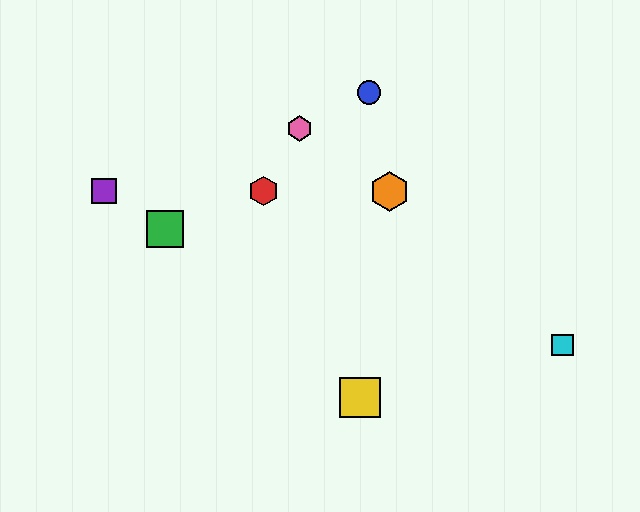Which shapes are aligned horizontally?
The red hexagon, the purple square, the orange hexagon are aligned horizontally.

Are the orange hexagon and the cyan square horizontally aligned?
No, the orange hexagon is at y≈191 and the cyan square is at y≈345.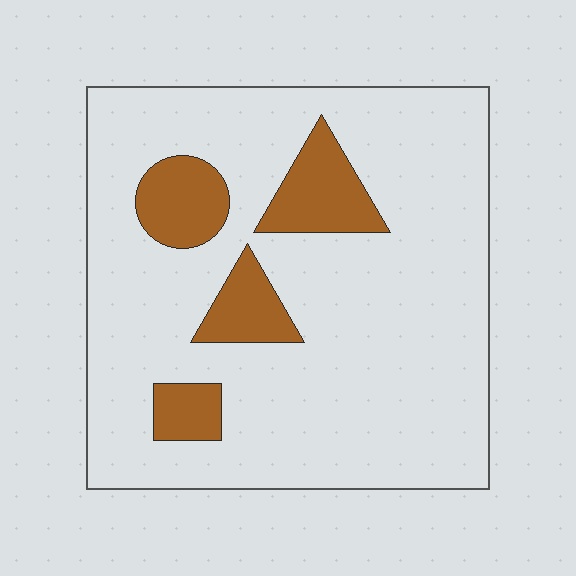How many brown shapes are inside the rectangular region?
4.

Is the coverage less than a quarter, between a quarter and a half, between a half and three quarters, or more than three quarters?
Less than a quarter.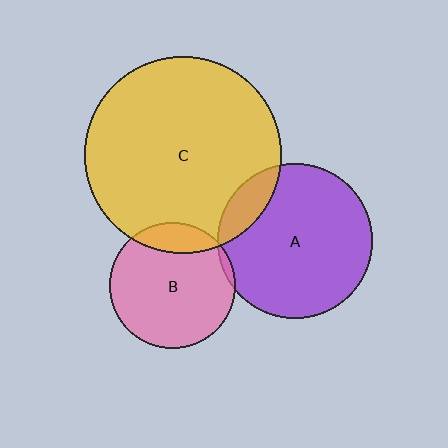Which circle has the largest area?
Circle C (yellow).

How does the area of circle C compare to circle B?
Approximately 2.4 times.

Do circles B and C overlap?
Yes.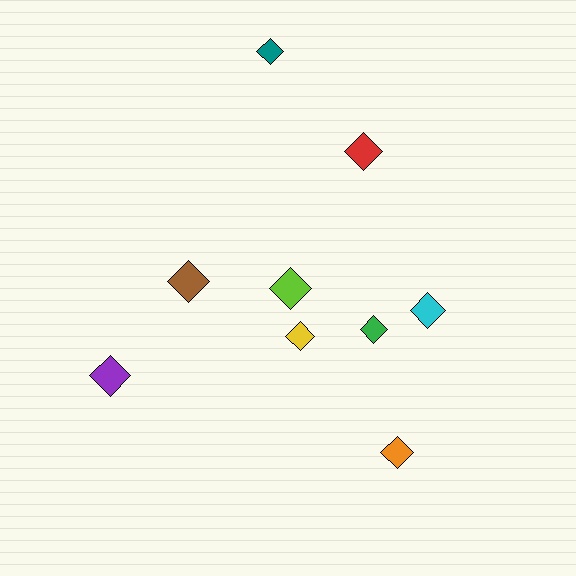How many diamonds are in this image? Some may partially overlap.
There are 9 diamonds.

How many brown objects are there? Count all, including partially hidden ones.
There is 1 brown object.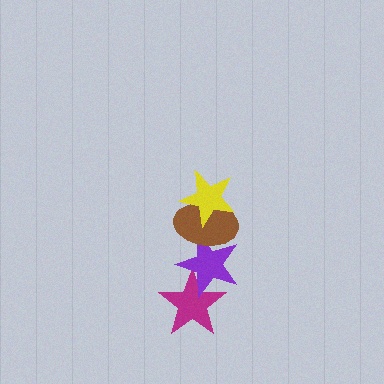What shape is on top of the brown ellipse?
The yellow star is on top of the brown ellipse.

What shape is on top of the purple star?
The brown ellipse is on top of the purple star.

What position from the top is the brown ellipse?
The brown ellipse is 2nd from the top.